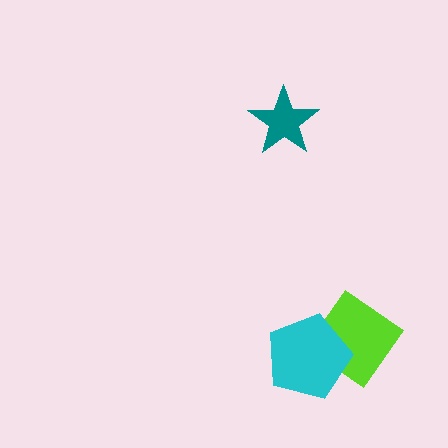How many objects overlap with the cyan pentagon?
1 object overlaps with the cyan pentagon.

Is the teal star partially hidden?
No, no other shape covers it.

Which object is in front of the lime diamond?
The cyan pentagon is in front of the lime diamond.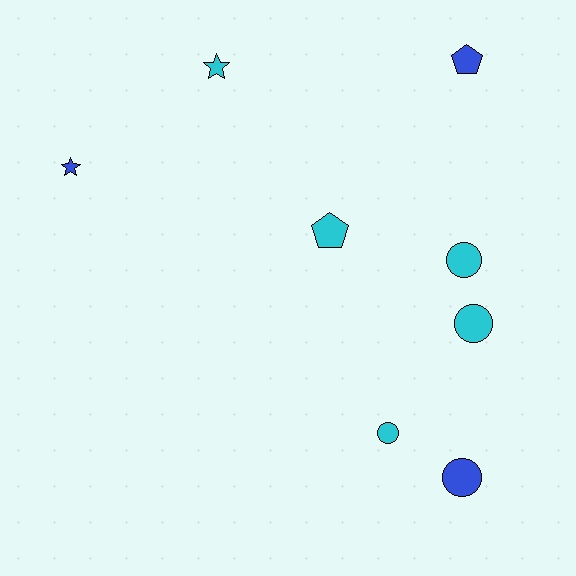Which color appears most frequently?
Cyan, with 5 objects.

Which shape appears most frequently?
Circle, with 4 objects.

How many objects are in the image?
There are 8 objects.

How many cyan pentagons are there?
There is 1 cyan pentagon.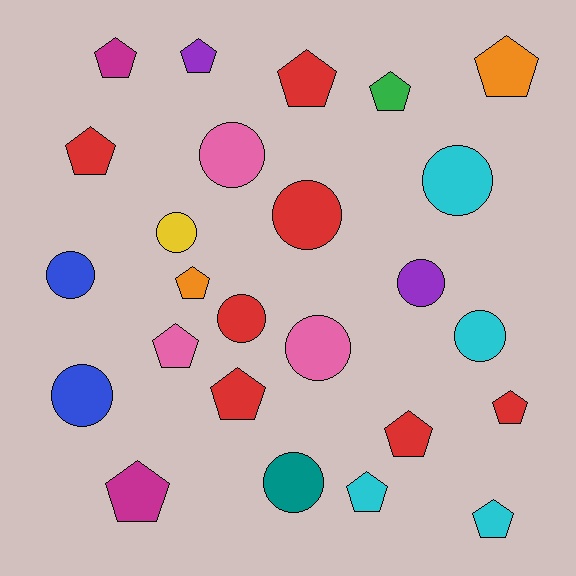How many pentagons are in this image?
There are 14 pentagons.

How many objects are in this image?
There are 25 objects.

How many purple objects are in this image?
There are 2 purple objects.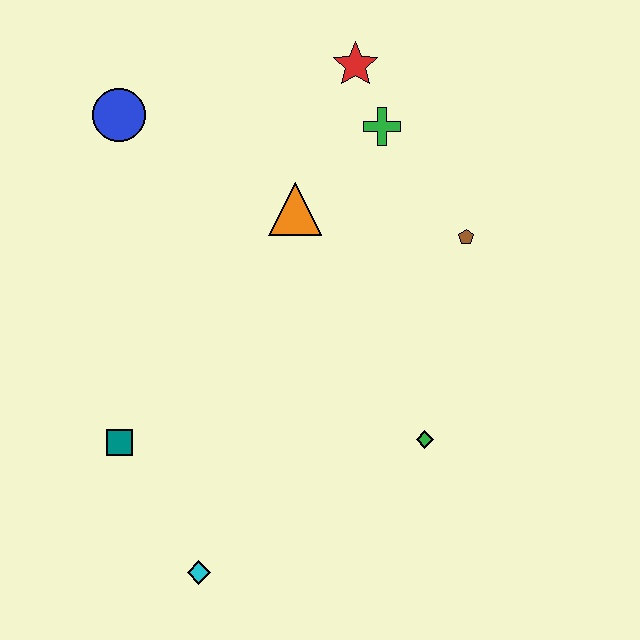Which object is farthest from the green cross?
The cyan diamond is farthest from the green cross.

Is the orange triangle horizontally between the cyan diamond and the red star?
Yes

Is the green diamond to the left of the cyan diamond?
No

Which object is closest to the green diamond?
The brown pentagon is closest to the green diamond.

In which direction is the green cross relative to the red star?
The green cross is below the red star.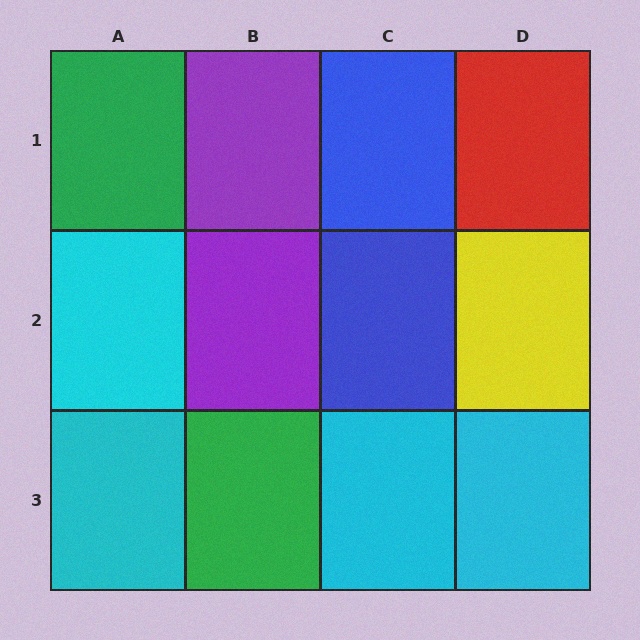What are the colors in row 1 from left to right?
Green, purple, blue, red.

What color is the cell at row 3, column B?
Green.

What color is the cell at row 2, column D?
Yellow.